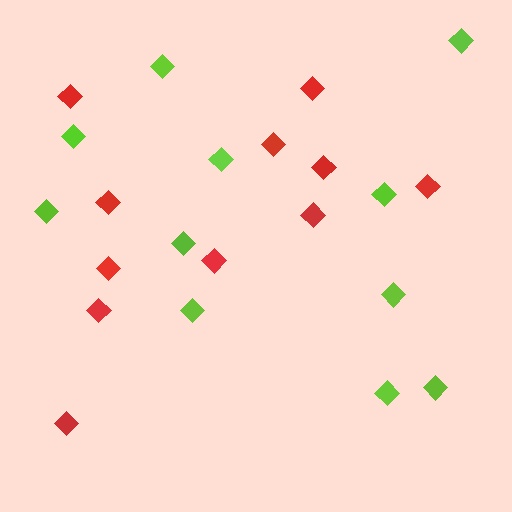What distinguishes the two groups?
There are 2 groups: one group of red diamonds (11) and one group of lime diamonds (11).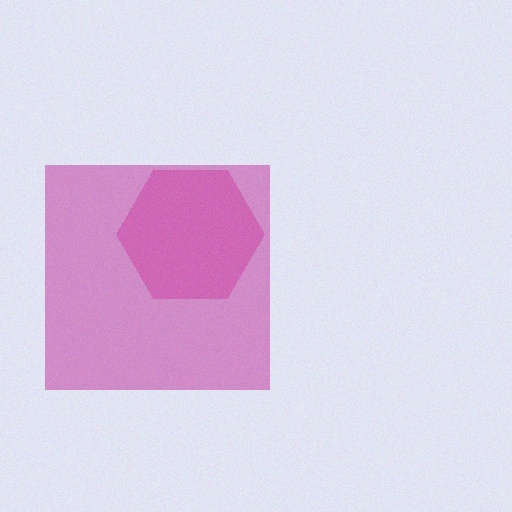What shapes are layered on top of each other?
The layered shapes are: a pink hexagon, a magenta square.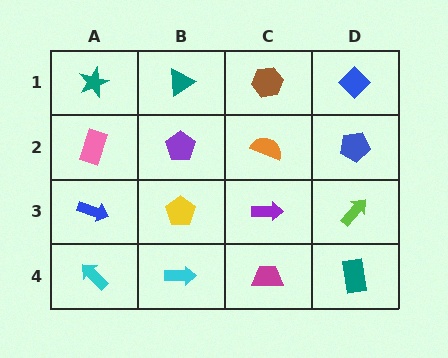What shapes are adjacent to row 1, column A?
A pink rectangle (row 2, column A), a teal triangle (row 1, column B).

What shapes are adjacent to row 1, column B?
A purple pentagon (row 2, column B), a teal star (row 1, column A), a brown hexagon (row 1, column C).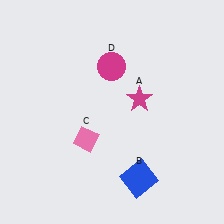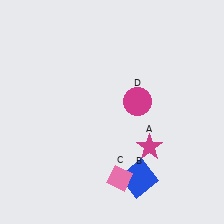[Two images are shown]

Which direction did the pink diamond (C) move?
The pink diamond (C) moved down.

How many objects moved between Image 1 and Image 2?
3 objects moved between the two images.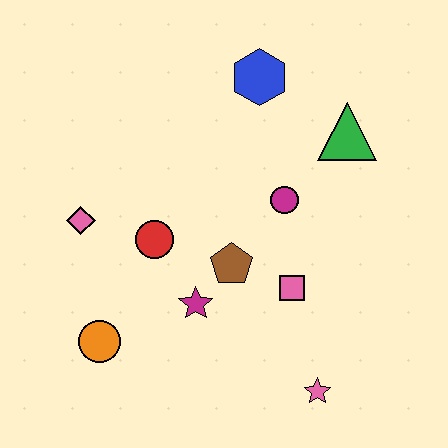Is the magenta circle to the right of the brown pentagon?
Yes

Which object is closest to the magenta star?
The brown pentagon is closest to the magenta star.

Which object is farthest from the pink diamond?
The pink star is farthest from the pink diamond.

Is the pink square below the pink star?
No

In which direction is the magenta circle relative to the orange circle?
The magenta circle is to the right of the orange circle.